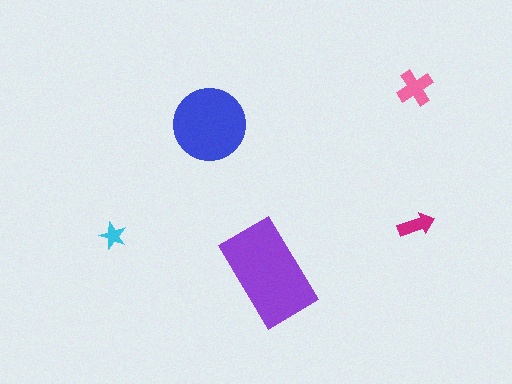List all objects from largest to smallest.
The purple rectangle, the blue circle, the pink cross, the magenta arrow, the cyan star.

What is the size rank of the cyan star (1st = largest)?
5th.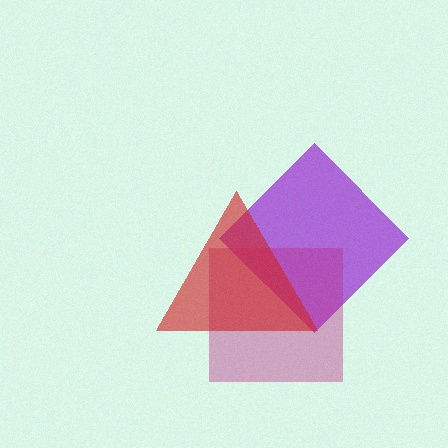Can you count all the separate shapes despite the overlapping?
Yes, there are 3 separate shapes.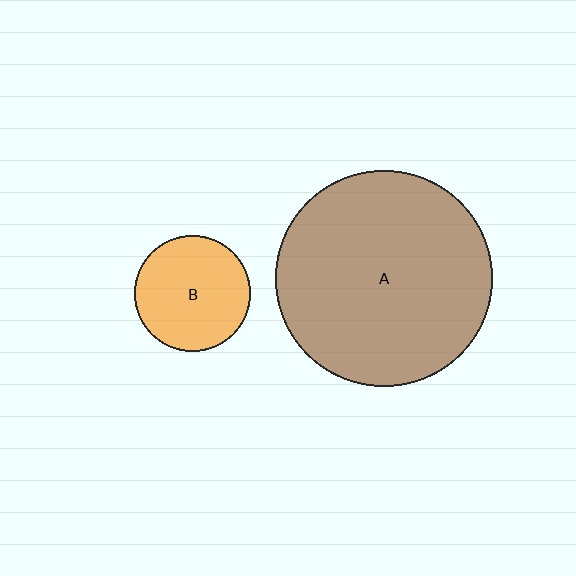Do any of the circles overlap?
No, none of the circles overlap.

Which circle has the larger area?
Circle A (brown).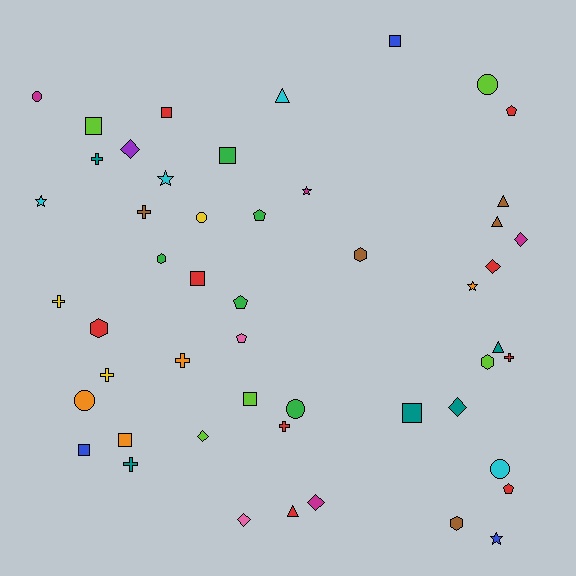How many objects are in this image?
There are 50 objects.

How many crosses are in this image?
There are 8 crosses.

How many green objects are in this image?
There are 5 green objects.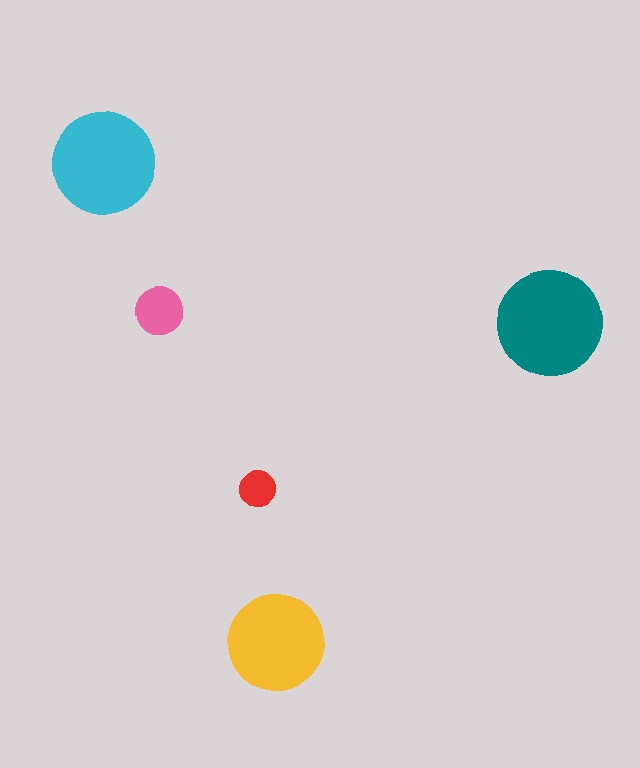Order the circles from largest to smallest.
the teal one, the cyan one, the yellow one, the pink one, the red one.